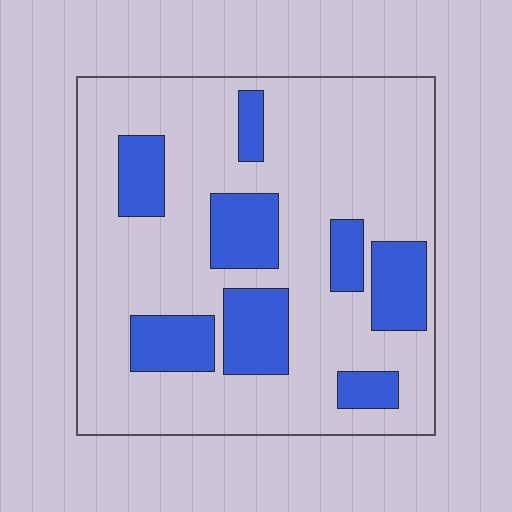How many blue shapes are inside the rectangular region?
8.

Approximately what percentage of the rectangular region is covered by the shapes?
Approximately 25%.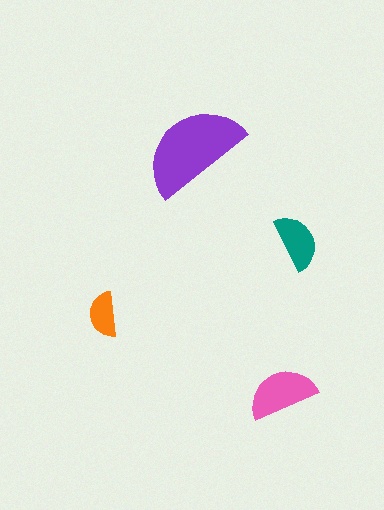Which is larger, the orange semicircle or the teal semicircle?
The teal one.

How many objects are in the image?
There are 4 objects in the image.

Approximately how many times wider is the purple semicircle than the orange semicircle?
About 2.5 times wider.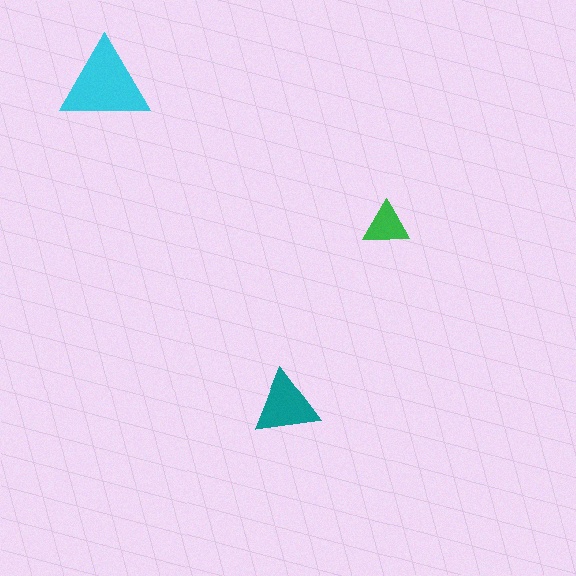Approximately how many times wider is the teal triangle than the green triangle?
About 1.5 times wider.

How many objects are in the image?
There are 3 objects in the image.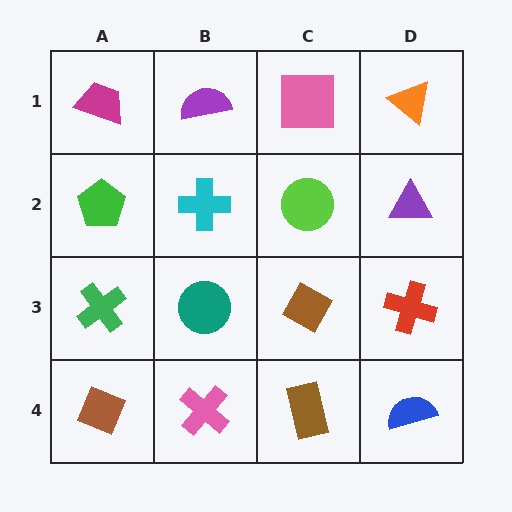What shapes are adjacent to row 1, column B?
A cyan cross (row 2, column B), a magenta trapezoid (row 1, column A), a pink square (row 1, column C).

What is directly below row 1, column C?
A lime circle.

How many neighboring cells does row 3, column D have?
3.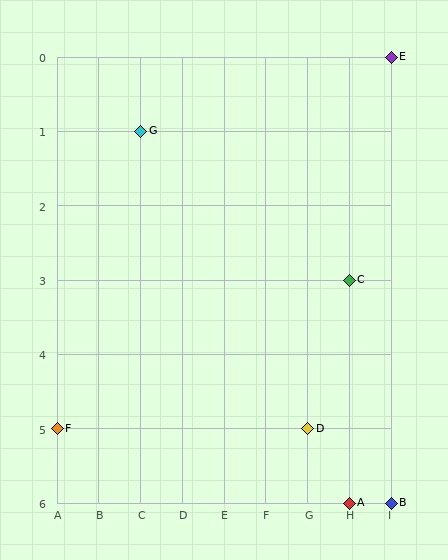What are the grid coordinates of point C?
Point C is at grid coordinates (H, 3).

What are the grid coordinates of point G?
Point G is at grid coordinates (C, 1).